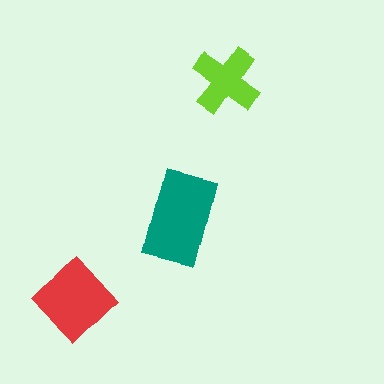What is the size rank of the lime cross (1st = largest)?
3rd.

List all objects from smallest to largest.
The lime cross, the red diamond, the teal rectangle.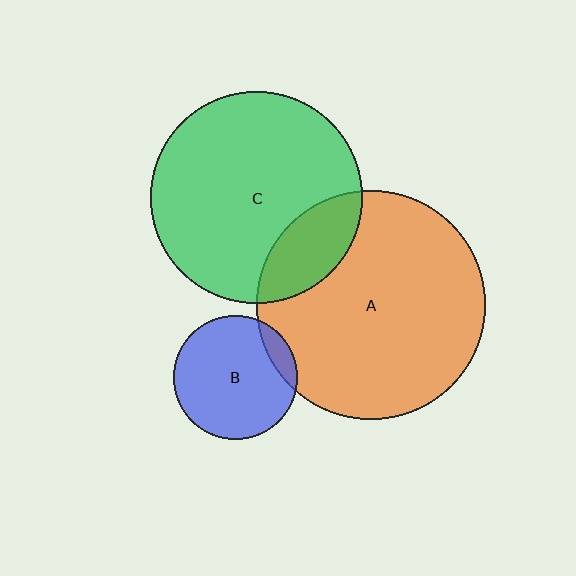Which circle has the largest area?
Circle A (orange).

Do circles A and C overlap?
Yes.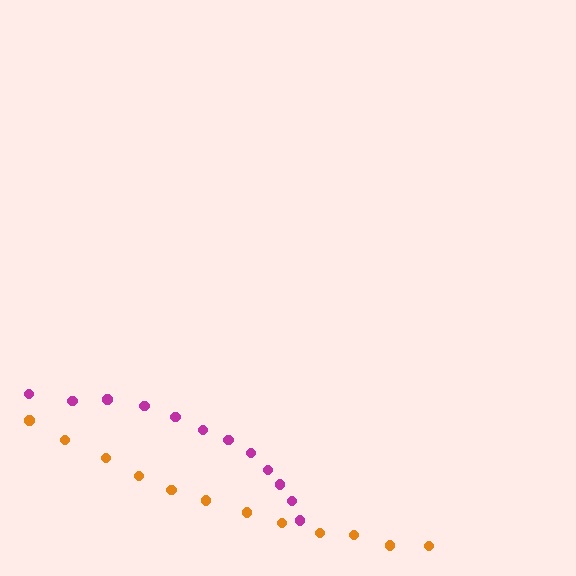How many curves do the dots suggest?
There are 2 distinct paths.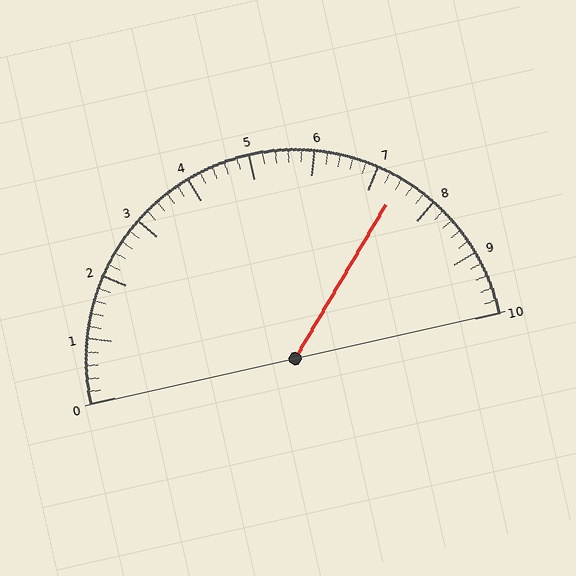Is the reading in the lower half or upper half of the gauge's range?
The reading is in the upper half of the range (0 to 10).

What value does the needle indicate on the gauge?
The needle indicates approximately 7.4.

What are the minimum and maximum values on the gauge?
The gauge ranges from 0 to 10.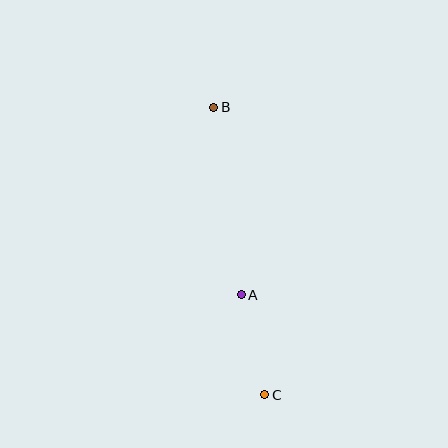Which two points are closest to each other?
Points A and C are closest to each other.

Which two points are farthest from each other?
Points B and C are farthest from each other.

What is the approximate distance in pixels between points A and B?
The distance between A and B is approximately 190 pixels.